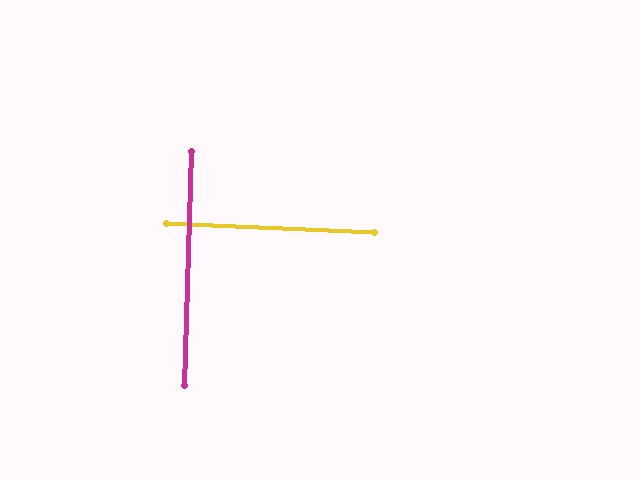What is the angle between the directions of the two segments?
Approximately 89 degrees.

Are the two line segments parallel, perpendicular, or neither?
Perpendicular — they meet at approximately 89°.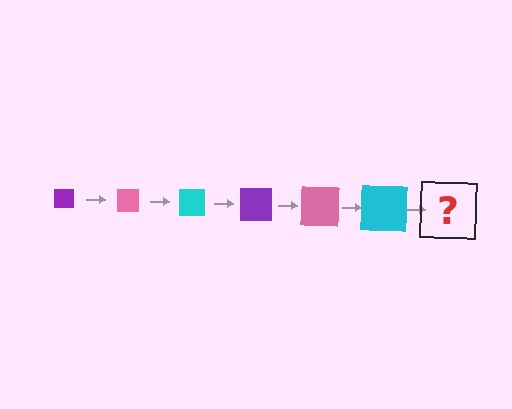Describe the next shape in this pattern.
It should be a purple square, larger than the previous one.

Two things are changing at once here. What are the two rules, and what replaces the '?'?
The two rules are that the square grows larger each step and the color cycles through purple, pink, and cyan. The '?' should be a purple square, larger than the previous one.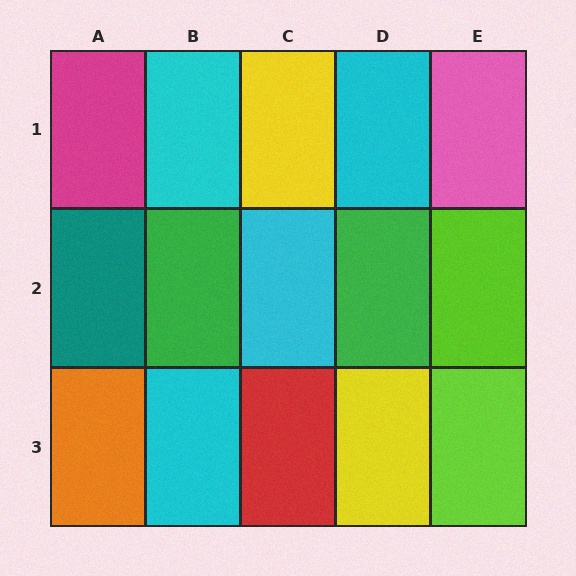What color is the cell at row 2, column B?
Green.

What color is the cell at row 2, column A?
Teal.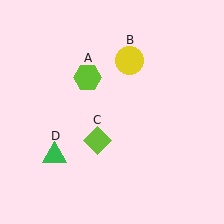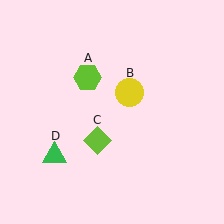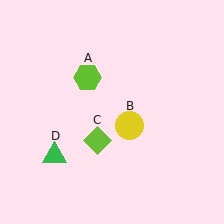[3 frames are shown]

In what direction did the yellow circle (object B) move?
The yellow circle (object B) moved down.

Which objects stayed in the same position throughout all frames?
Lime hexagon (object A) and lime diamond (object C) and green triangle (object D) remained stationary.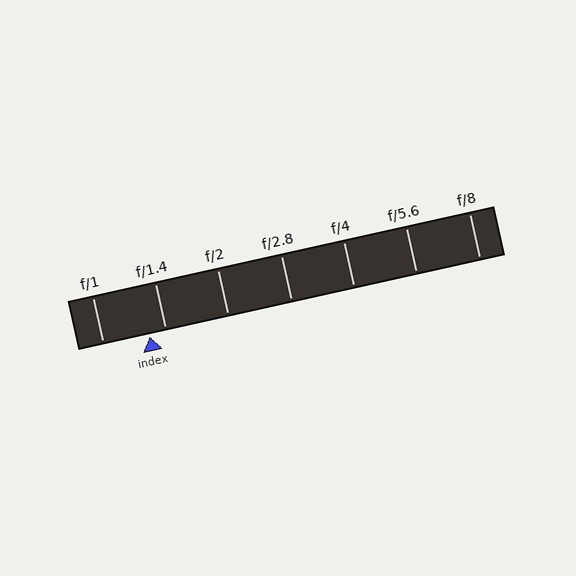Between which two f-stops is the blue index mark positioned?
The index mark is between f/1 and f/1.4.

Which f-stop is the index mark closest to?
The index mark is closest to f/1.4.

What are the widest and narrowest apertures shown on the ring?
The widest aperture shown is f/1 and the narrowest is f/8.